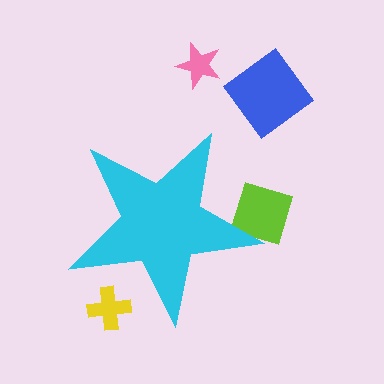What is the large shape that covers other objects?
A cyan star.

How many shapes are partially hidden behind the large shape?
2 shapes are partially hidden.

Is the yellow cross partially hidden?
Yes, the yellow cross is partially hidden behind the cyan star.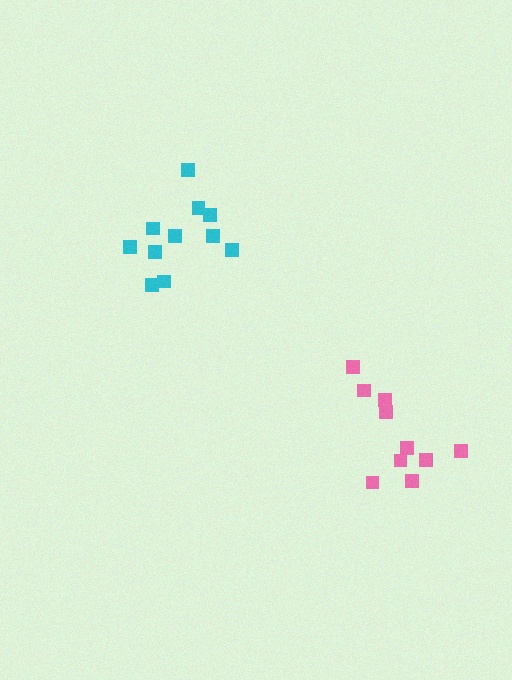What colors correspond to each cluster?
The clusters are colored: cyan, pink.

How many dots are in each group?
Group 1: 11 dots, Group 2: 11 dots (22 total).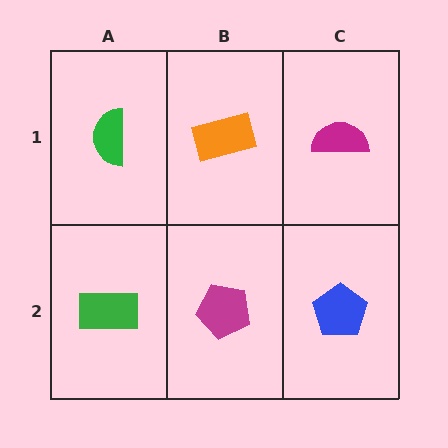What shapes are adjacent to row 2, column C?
A magenta semicircle (row 1, column C), a magenta pentagon (row 2, column B).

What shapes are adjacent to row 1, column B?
A magenta pentagon (row 2, column B), a green semicircle (row 1, column A), a magenta semicircle (row 1, column C).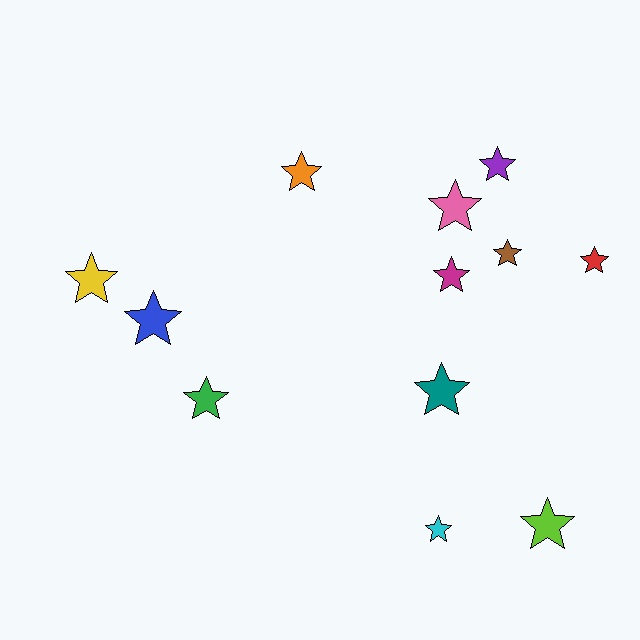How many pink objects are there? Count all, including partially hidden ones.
There is 1 pink object.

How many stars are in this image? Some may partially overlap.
There are 12 stars.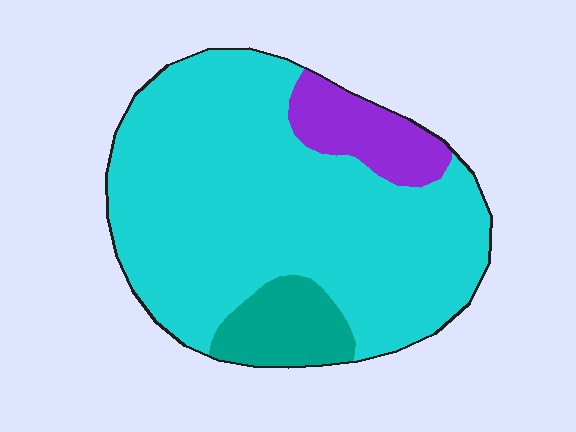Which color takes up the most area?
Cyan, at roughly 80%.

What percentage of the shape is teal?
Teal takes up about one tenth (1/10) of the shape.